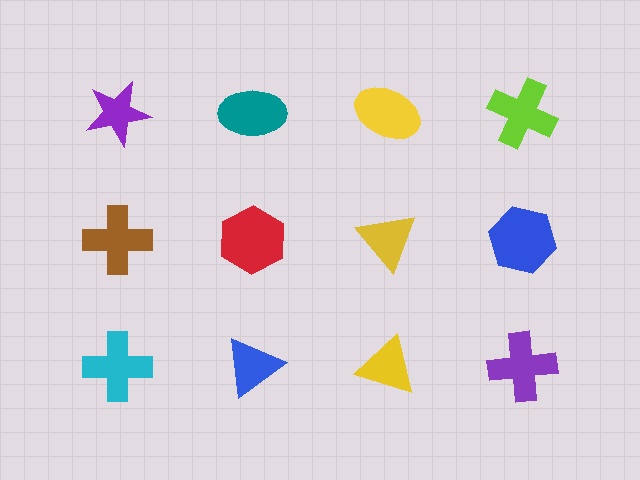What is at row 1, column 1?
A purple star.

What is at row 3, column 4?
A purple cross.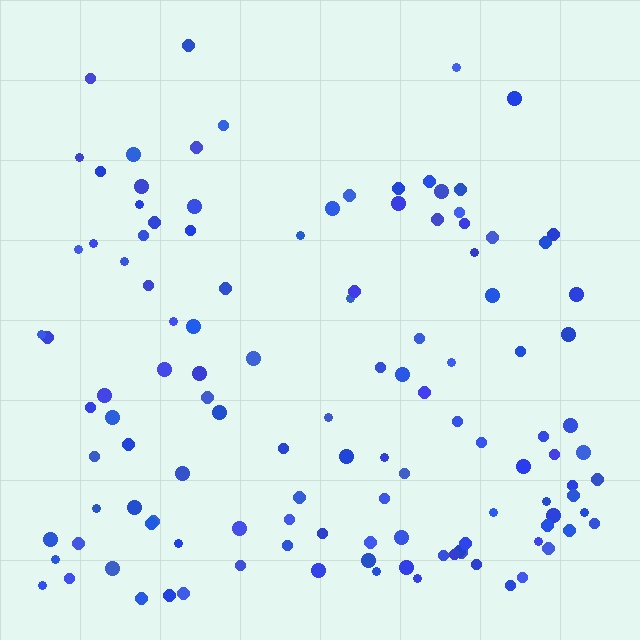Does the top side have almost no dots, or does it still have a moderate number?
Still a moderate number, just noticeably fewer than the bottom.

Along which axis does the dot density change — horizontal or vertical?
Vertical.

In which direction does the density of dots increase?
From top to bottom, with the bottom side densest.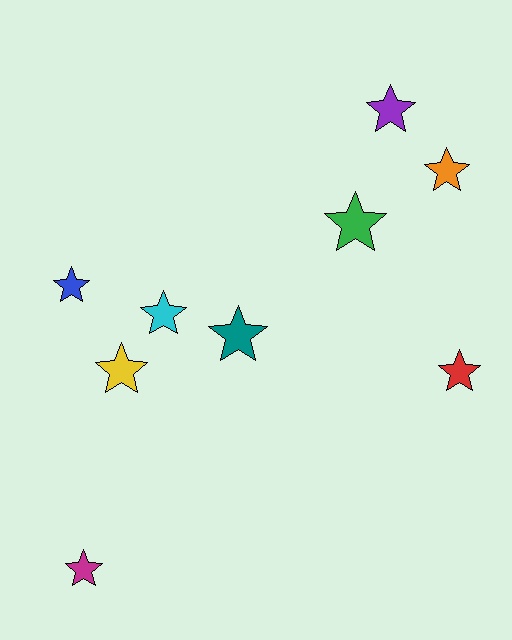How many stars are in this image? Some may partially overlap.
There are 9 stars.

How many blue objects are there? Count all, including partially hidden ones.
There is 1 blue object.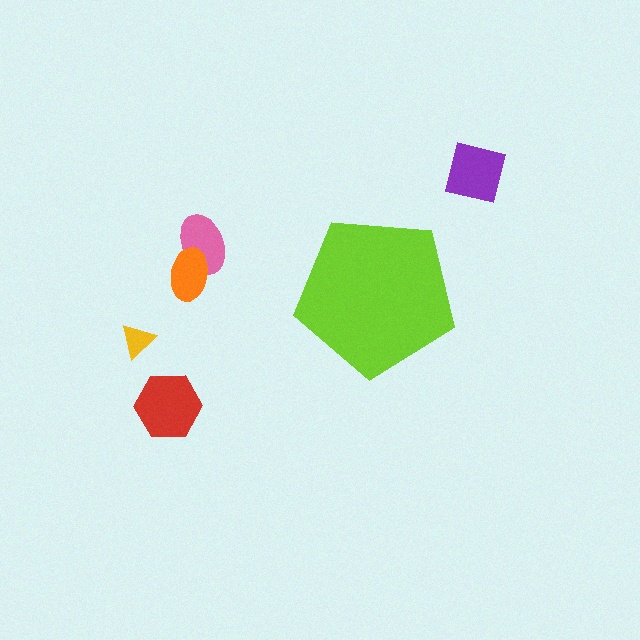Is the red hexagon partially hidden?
No, the red hexagon is fully visible.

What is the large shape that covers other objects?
A lime pentagon.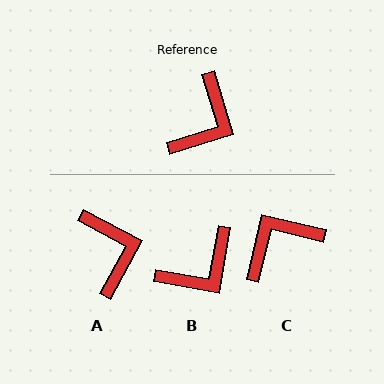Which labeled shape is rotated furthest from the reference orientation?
C, about 149 degrees away.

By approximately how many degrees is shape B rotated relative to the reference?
Approximately 27 degrees clockwise.